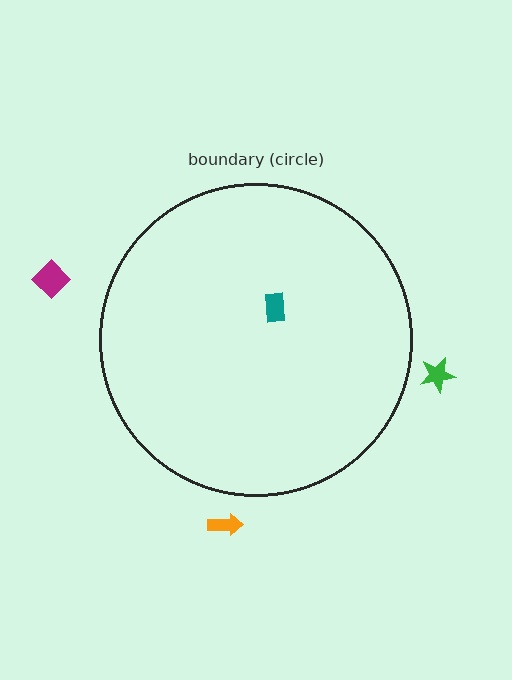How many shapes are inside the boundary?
1 inside, 3 outside.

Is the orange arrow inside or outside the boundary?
Outside.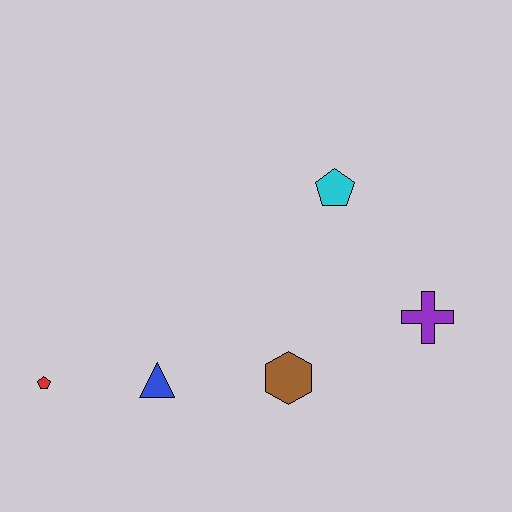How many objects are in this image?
There are 5 objects.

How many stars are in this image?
There are no stars.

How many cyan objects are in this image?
There is 1 cyan object.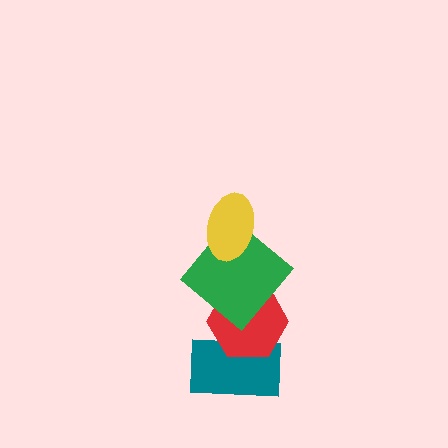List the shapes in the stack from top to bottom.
From top to bottom: the yellow ellipse, the green diamond, the red hexagon, the teal rectangle.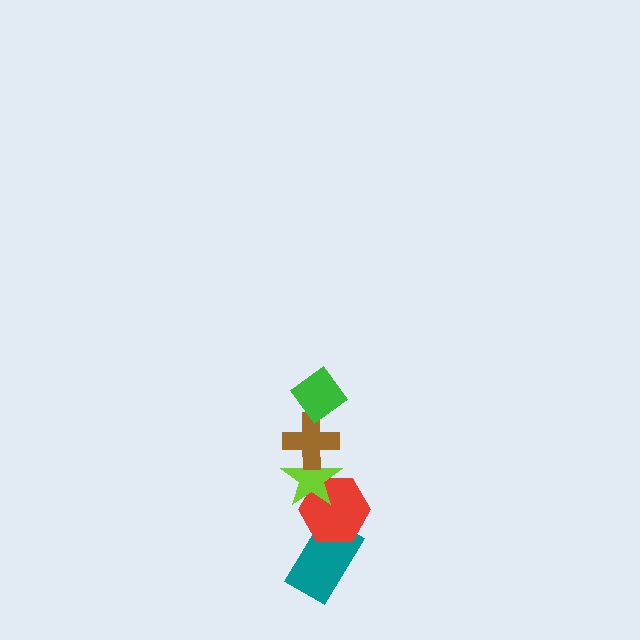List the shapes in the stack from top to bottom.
From top to bottom: the green diamond, the brown cross, the lime star, the red hexagon, the teal rectangle.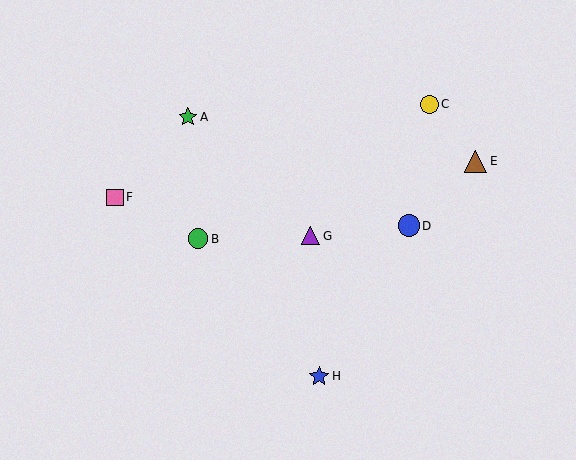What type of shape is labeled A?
Shape A is a green star.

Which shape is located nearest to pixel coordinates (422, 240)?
The blue circle (labeled D) at (409, 226) is nearest to that location.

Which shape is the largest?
The brown triangle (labeled E) is the largest.